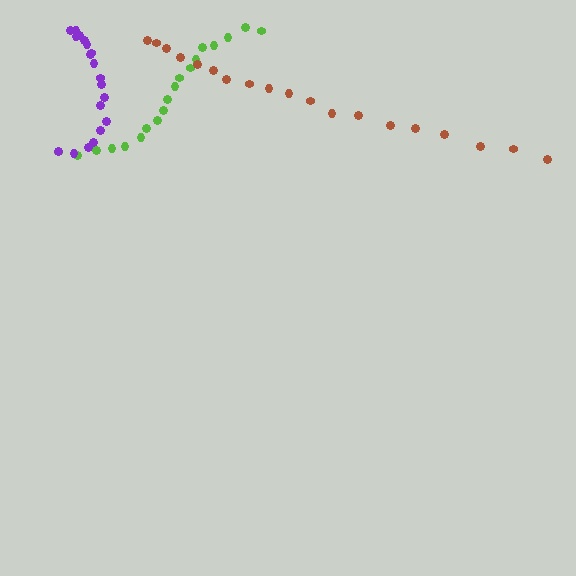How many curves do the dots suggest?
There are 3 distinct paths.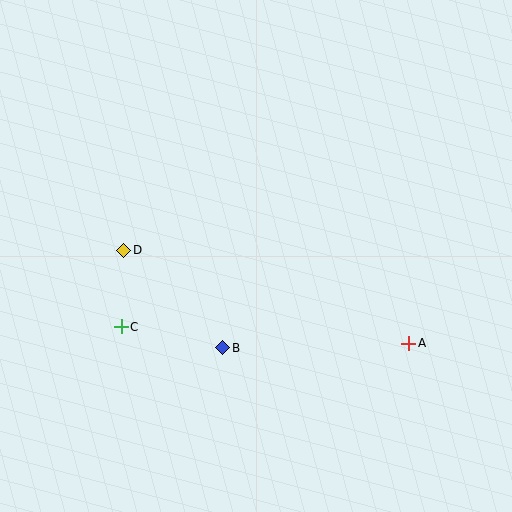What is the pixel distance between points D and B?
The distance between D and B is 139 pixels.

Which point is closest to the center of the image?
Point B at (223, 348) is closest to the center.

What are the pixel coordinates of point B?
Point B is at (223, 348).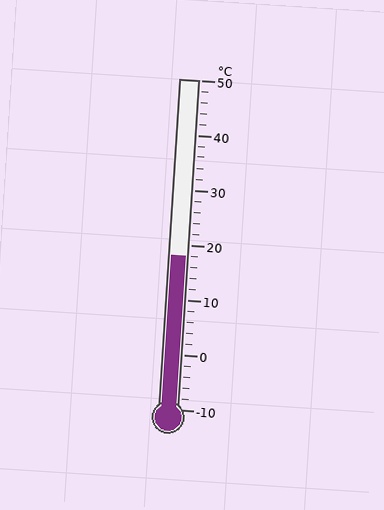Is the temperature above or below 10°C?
The temperature is above 10°C.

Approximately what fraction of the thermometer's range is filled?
The thermometer is filled to approximately 45% of its range.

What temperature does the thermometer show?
The thermometer shows approximately 18°C.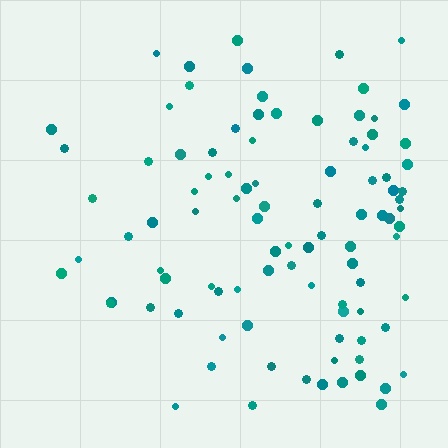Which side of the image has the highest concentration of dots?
The right.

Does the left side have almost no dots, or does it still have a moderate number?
Still a moderate number, just noticeably fewer than the right.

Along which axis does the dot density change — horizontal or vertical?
Horizontal.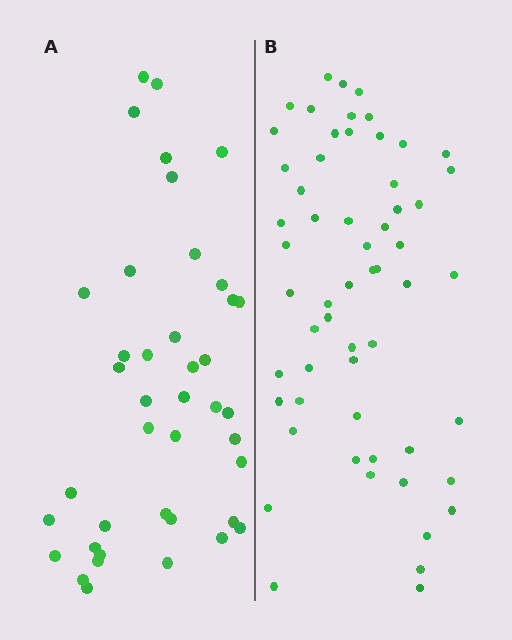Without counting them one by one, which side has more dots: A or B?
Region B (the right region) has more dots.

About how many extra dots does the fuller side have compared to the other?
Region B has approximately 15 more dots than region A.